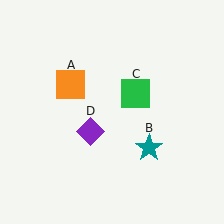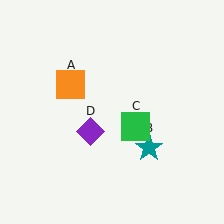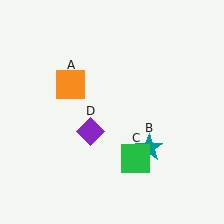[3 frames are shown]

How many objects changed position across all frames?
1 object changed position: green square (object C).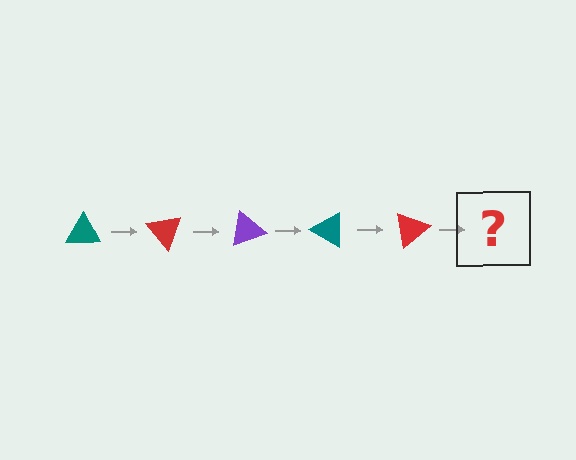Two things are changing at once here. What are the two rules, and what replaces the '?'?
The two rules are that it rotates 50 degrees each step and the color cycles through teal, red, and purple. The '?' should be a purple triangle, rotated 250 degrees from the start.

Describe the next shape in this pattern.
It should be a purple triangle, rotated 250 degrees from the start.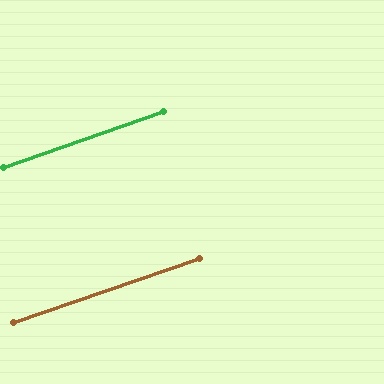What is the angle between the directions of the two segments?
Approximately 0 degrees.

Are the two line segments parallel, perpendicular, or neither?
Parallel — their directions differ by only 0.2°.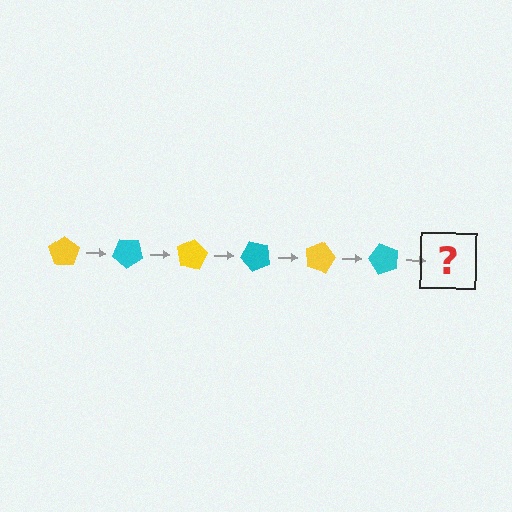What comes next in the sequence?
The next element should be a yellow pentagon, rotated 240 degrees from the start.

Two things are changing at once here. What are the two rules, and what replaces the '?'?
The two rules are that it rotates 40 degrees each step and the color cycles through yellow and cyan. The '?' should be a yellow pentagon, rotated 240 degrees from the start.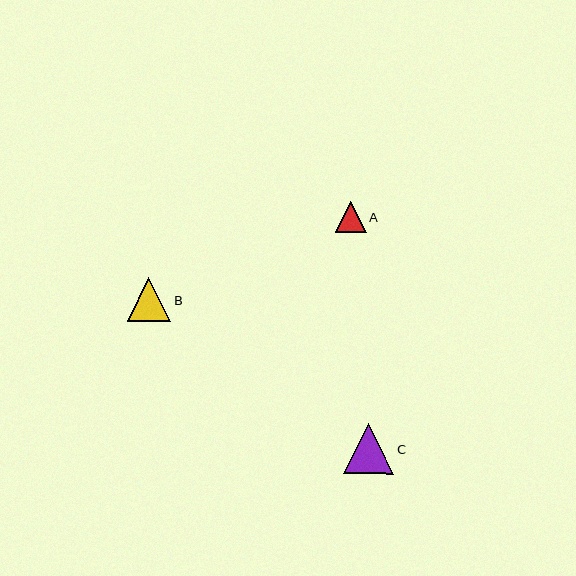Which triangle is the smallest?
Triangle A is the smallest with a size of approximately 31 pixels.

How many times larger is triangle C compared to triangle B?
Triangle C is approximately 1.1 times the size of triangle B.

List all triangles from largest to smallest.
From largest to smallest: C, B, A.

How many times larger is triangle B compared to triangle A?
Triangle B is approximately 1.4 times the size of triangle A.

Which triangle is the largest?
Triangle C is the largest with a size of approximately 50 pixels.